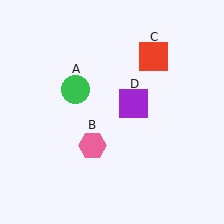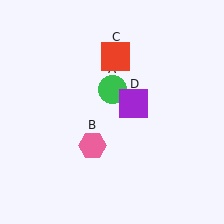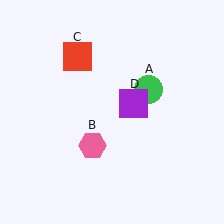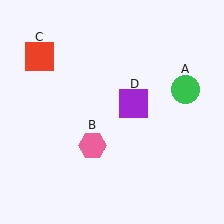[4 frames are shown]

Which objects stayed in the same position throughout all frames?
Pink hexagon (object B) and purple square (object D) remained stationary.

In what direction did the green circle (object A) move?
The green circle (object A) moved right.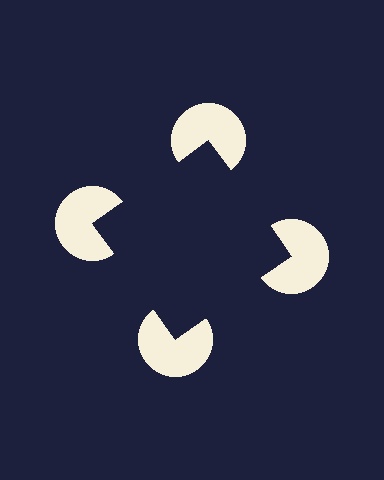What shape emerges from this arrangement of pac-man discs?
An illusory square — its edges are inferred from the aligned wedge cuts in the pac-man discs, not physically drawn.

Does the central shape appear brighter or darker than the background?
It typically appears slightly darker than the background, even though no actual brightness change is drawn.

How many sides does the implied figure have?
4 sides.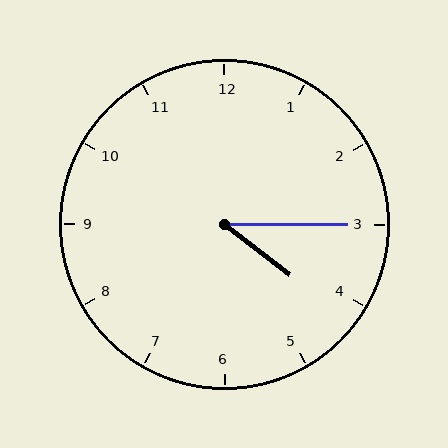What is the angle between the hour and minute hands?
Approximately 38 degrees.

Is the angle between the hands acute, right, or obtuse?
It is acute.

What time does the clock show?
4:15.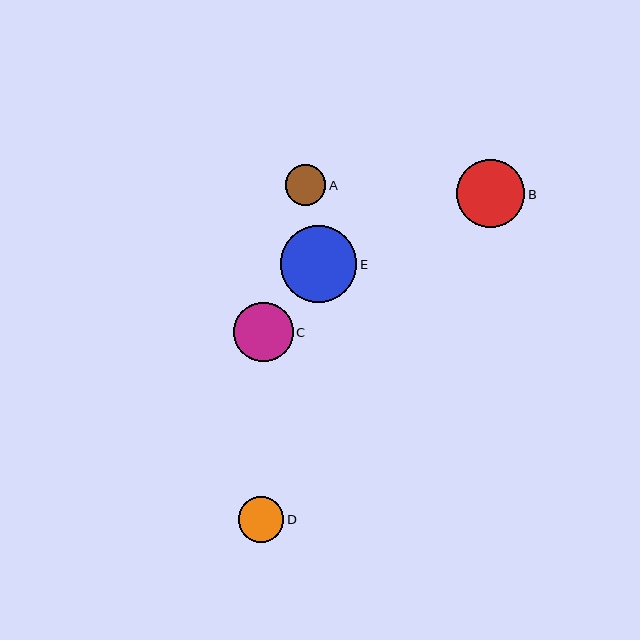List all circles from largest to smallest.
From largest to smallest: E, B, C, D, A.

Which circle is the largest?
Circle E is the largest with a size of approximately 77 pixels.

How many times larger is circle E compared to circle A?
Circle E is approximately 1.9 times the size of circle A.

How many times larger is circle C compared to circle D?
Circle C is approximately 1.3 times the size of circle D.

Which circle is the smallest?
Circle A is the smallest with a size of approximately 40 pixels.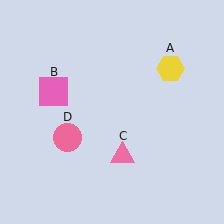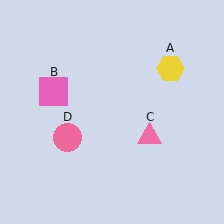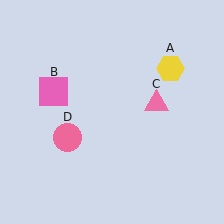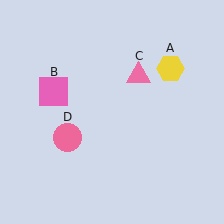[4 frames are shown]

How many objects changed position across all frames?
1 object changed position: pink triangle (object C).